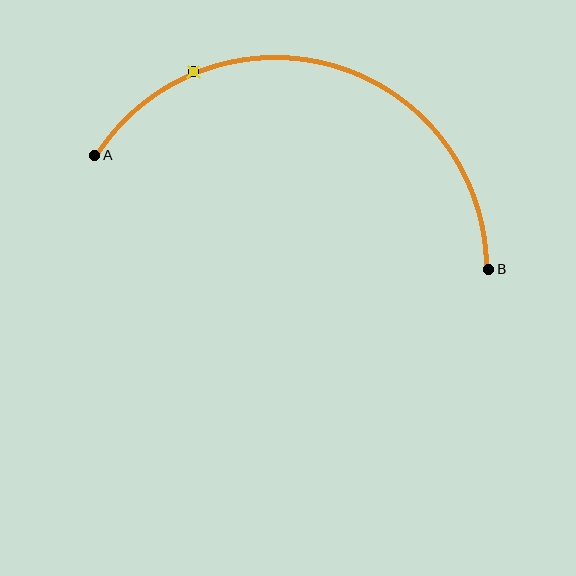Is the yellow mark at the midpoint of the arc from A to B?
No. The yellow mark lies on the arc but is closer to endpoint A. The arc midpoint would be at the point on the curve equidistant along the arc from both A and B.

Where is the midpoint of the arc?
The arc midpoint is the point on the curve farthest from the straight line joining A and B. It sits above that line.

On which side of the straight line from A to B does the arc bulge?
The arc bulges above the straight line connecting A and B.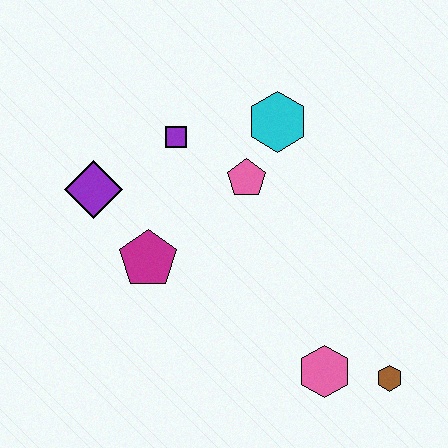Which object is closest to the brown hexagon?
The pink hexagon is closest to the brown hexagon.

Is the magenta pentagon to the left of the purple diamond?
No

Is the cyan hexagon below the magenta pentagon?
No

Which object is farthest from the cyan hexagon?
The brown hexagon is farthest from the cyan hexagon.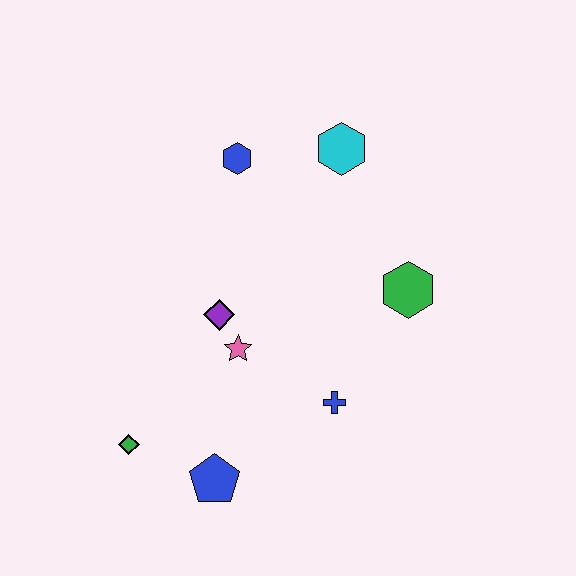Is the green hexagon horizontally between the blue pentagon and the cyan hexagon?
No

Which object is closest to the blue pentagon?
The green diamond is closest to the blue pentagon.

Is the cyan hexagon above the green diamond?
Yes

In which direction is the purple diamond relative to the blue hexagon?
The purple diamond is below the blue hexagon.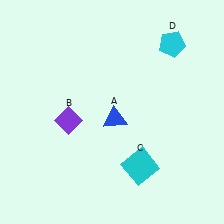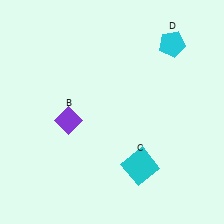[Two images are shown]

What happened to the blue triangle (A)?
The blue triangle (A) was removed in Image 2. It was in the bottom-right area of Image 1.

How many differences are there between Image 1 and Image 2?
There is 1 difference between the two images.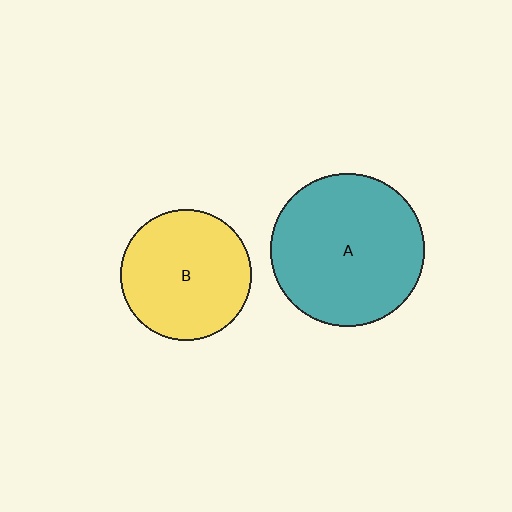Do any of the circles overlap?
No, none of the circles overlap.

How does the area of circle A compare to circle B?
Approximately 1.4 times.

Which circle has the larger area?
Circle A (teal).